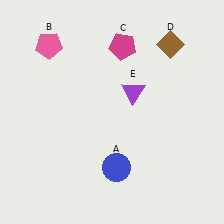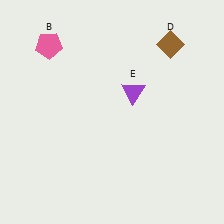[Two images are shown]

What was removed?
The magenta pentagon (C), the blue circle (A) were removed in Image 2.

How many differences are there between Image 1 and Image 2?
There are 2 differences between the two images.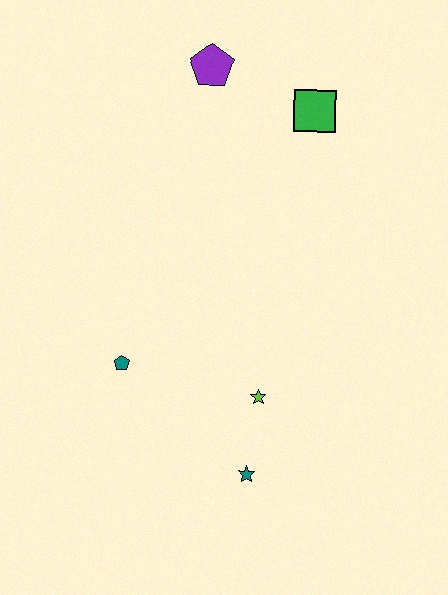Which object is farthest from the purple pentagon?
The teal star is farthest from the purple pentagon.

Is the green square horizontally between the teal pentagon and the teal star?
No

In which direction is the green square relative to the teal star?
The green square is above the teal star.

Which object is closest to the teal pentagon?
The lime star is closest to the teal pentagon.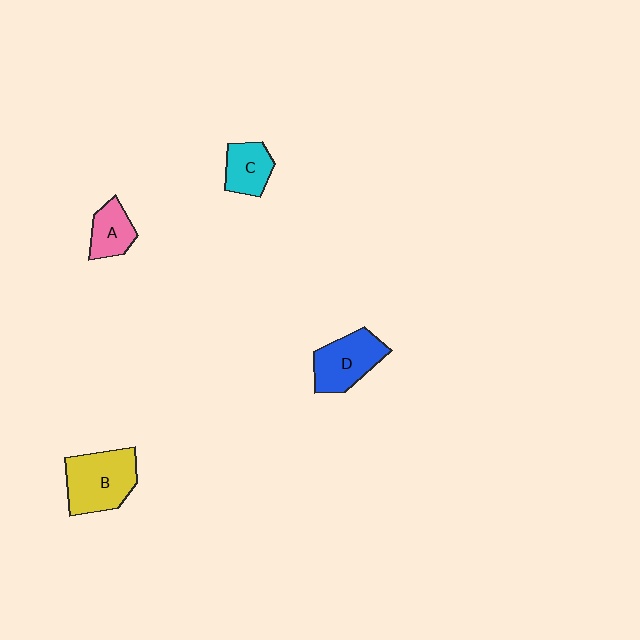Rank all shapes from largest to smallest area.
From largest to smallest: B (yellow), D (blue), C (cyan), A (pink).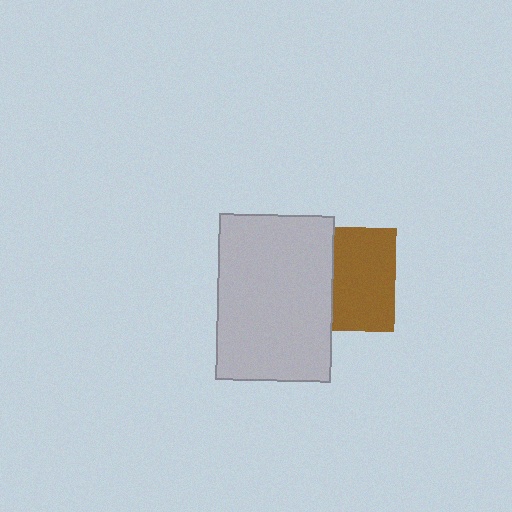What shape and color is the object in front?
The object in front is a light gray rectangle.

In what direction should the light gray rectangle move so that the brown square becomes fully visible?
The light gray rectangle should move left. That is the shortest direction to clear the overlap and leave the brown square fully visible.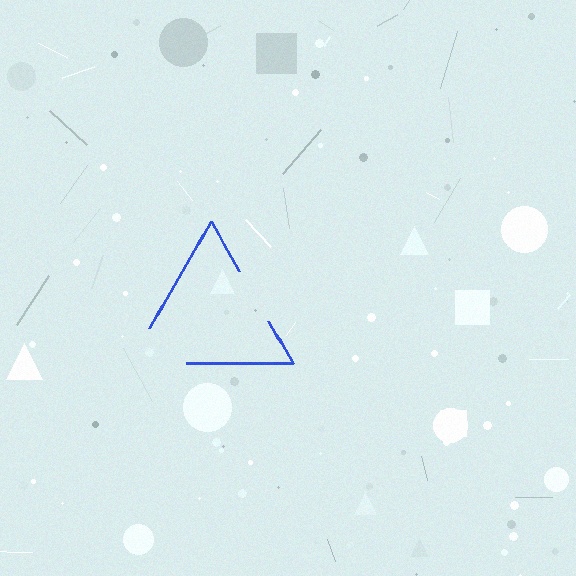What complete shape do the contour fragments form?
The contour fragments form a triangle.